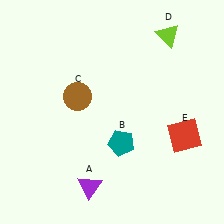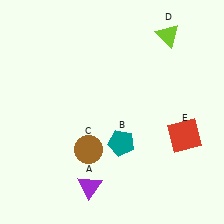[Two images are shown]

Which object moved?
The brown circle (C) moved down.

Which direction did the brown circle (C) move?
The brown circle (C) moved down.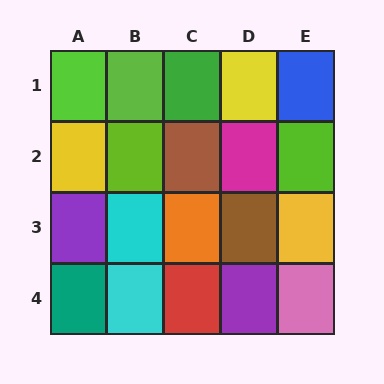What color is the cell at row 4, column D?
Purple.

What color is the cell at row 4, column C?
Red.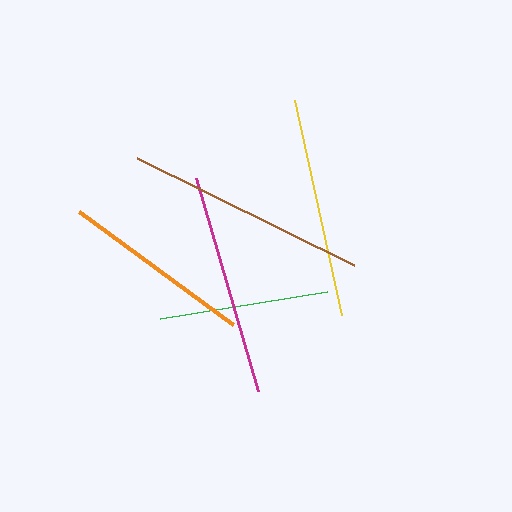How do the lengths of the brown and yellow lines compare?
The brown and yellow lines are approximately the same length.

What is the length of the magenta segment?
The magenta segment is approximately 222 pixels long.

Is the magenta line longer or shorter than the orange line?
The magenta line is longer than the orange line.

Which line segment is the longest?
The brown line is the longest at approximately 242 pixels.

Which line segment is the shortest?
The green line is the shortest at approximately 169 pixels.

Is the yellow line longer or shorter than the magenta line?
The magenta line is longer than the yellow line.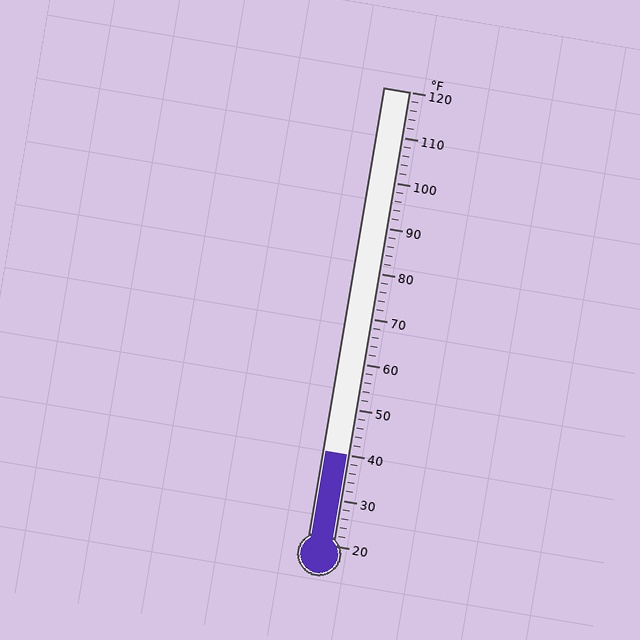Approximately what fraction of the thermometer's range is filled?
The thermometer is filled to approximately 20% of its range.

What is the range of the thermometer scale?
The thermometer scale ranges from 20°F to 120°F.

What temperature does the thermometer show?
The thermometer shows approximately 40°F.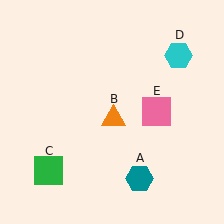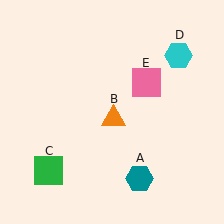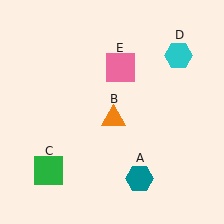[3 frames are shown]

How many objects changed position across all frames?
1 object changed position: pink square (object E).